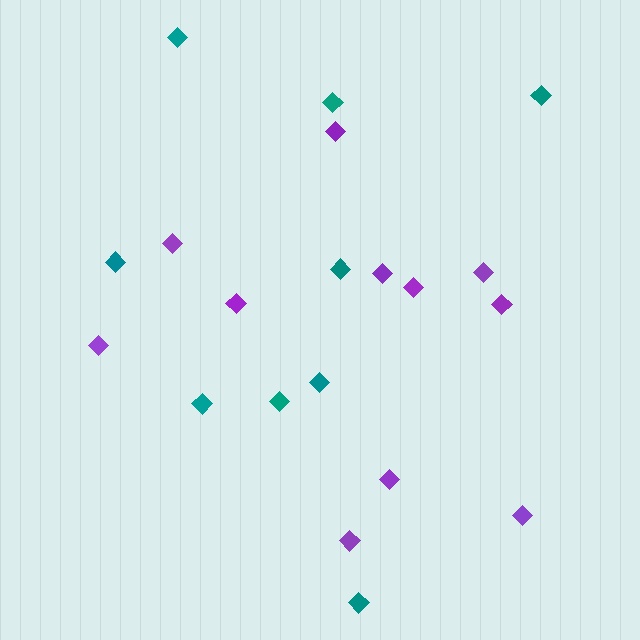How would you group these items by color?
There are 2 groups: one group of teal diamonds (9) and one group of purple diamonds (11).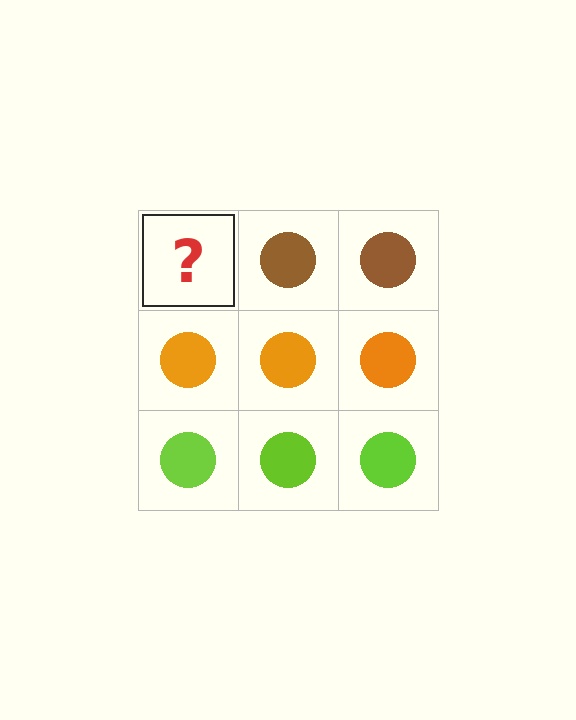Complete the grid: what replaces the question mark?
The question mark should be replaced with a brown circle.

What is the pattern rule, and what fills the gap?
The rule is that each row has a consistent color. The gap should be filled with a brown circle.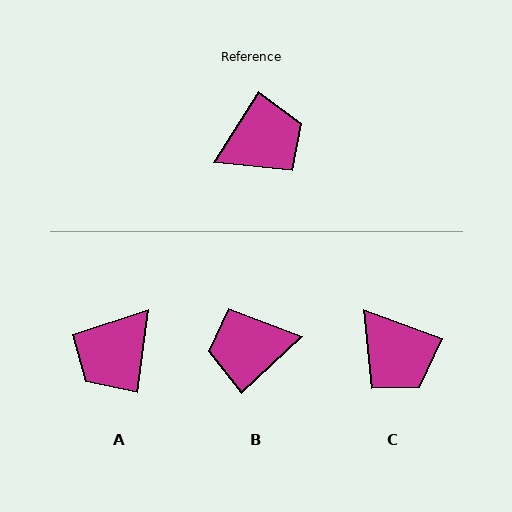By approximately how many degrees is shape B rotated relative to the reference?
Approximately 165 degrees counter-clockwise.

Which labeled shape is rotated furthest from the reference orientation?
B, about 165 degrees away.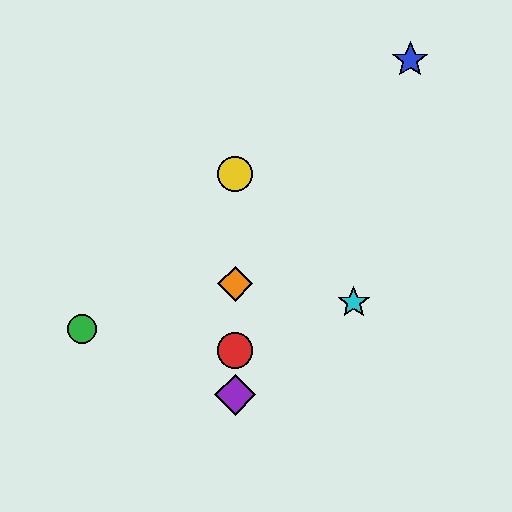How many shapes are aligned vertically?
4 shapes (the red circle, the yellow circle, the purple diamond, the orange diamond) are aligned vertically.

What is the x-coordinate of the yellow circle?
The yellow circle is at x≈235.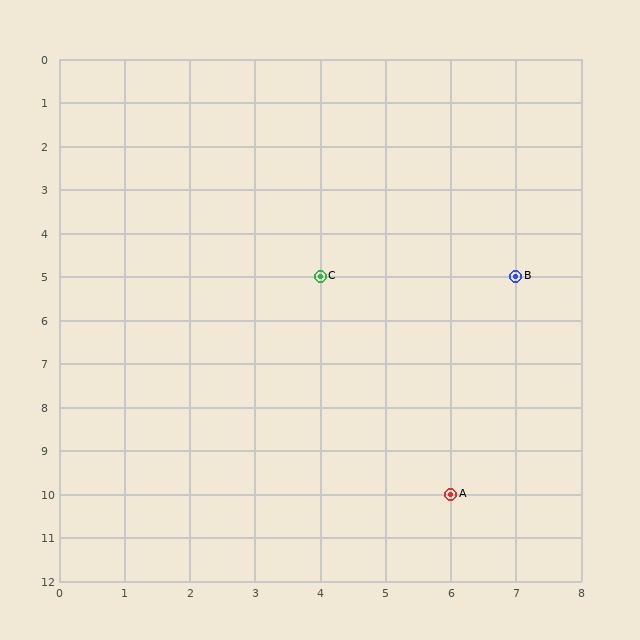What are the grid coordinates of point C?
Point C is at grid coordinates (4, 5).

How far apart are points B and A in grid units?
Points B and A are 1 column and 5 rows apart (about 5.1 grid units diagonally).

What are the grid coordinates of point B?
Point B is at grid coordinates (7, 5).